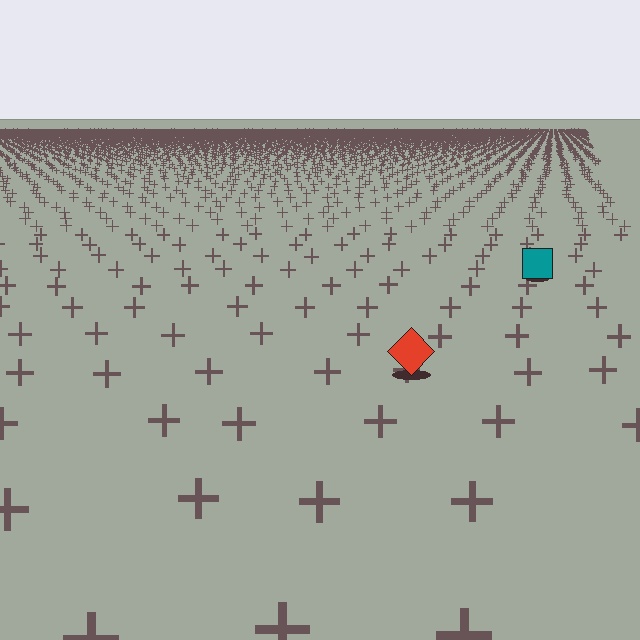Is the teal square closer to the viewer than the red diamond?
No. The red diamond is closer — you can tell from the texture gradient: the ground texture is coarser near it.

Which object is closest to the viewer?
The red diamond is closest. The texture marks near it are larger and more spread out.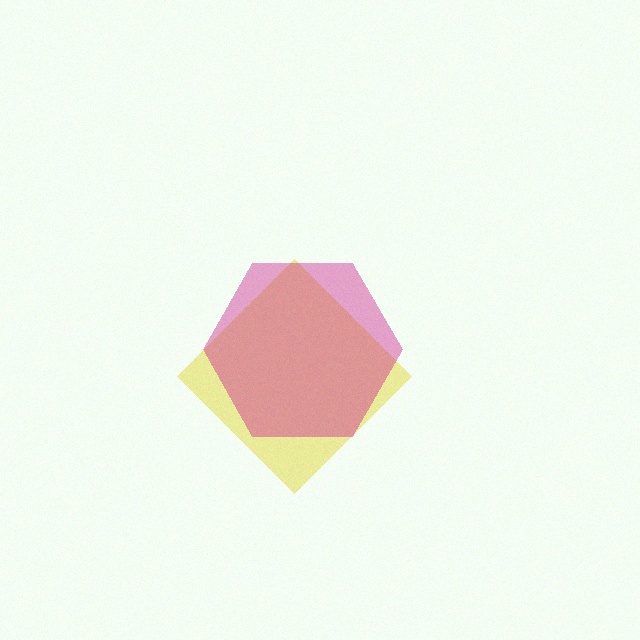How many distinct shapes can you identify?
There are 2 distinct shapes: a yellow diamond, a magenta hexagon.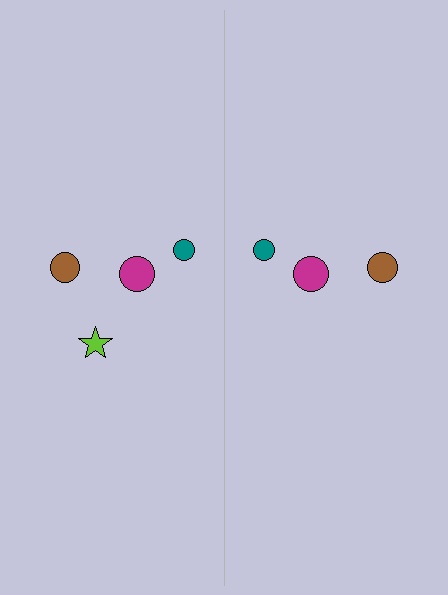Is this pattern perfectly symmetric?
No, the pattern is not perfectly symmetric. A lime star is missing from the right side.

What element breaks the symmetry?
A lime star is missing from the right side.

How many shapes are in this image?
There are 7 shapes in this image.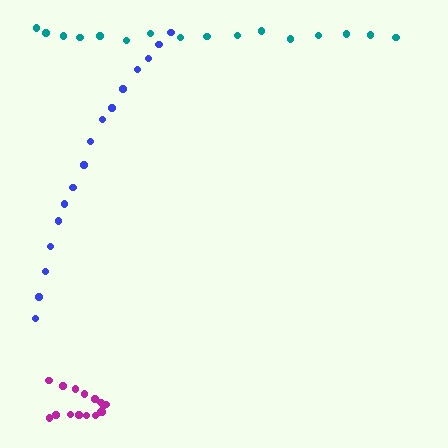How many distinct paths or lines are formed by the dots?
There are 3 distinct paths.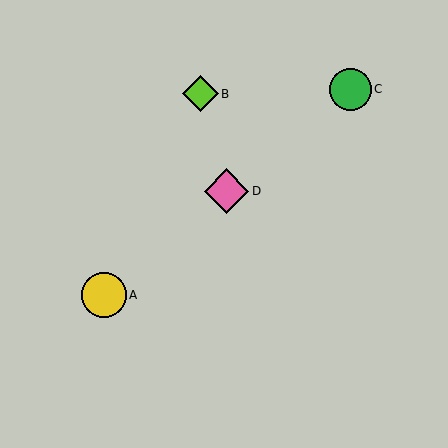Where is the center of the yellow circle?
The center of the yellow circle is at (104, 295).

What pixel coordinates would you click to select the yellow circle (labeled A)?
Click at (104, 295) to select the yellow circle A.